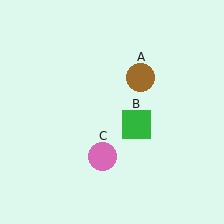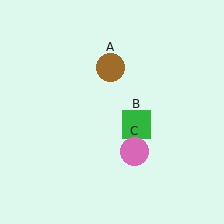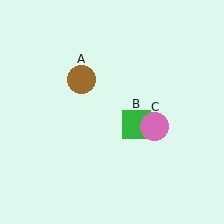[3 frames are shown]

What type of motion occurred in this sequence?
The brown circle (object A), pink circle (object C) rotated counterclockwise around the center of the scene.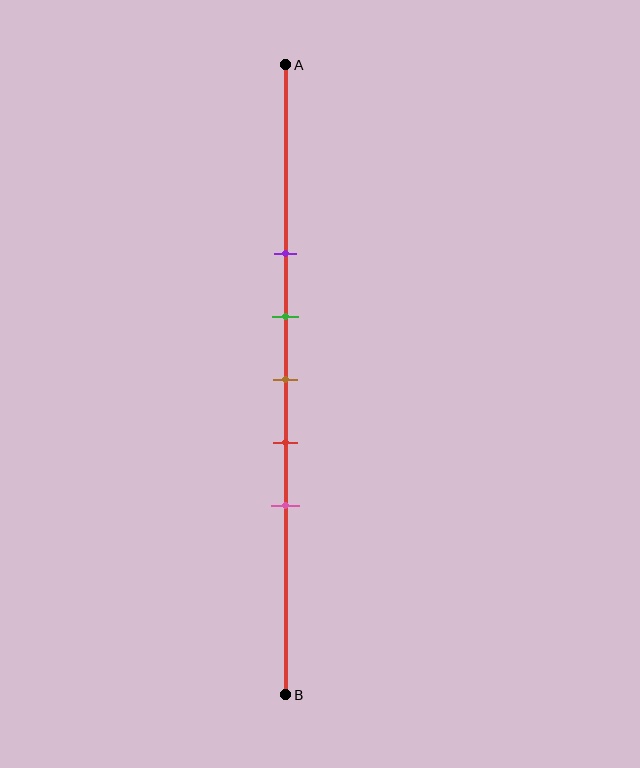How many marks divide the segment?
There are 5 marks dividing the segment.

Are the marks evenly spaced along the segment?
Yes, the marks are approximately evenly spaced.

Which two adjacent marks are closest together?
The green and brown marks are the closest adjacent pair.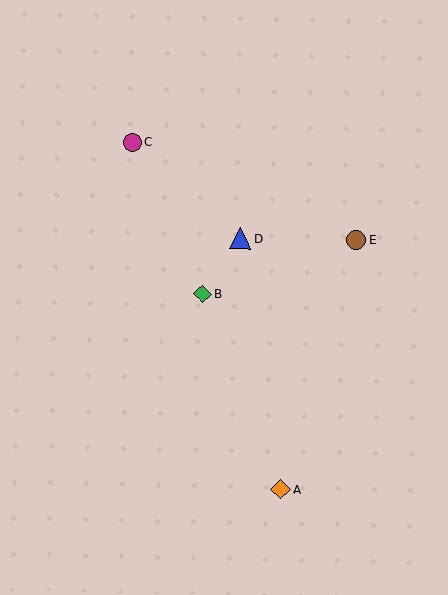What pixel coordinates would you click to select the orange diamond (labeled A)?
Click at (280, 489) to select the orange diamond A.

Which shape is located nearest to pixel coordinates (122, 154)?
The magenta circle (labeled C) at (132, 142) is nearest to that location.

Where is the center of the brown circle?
The center of the brown circle is at (357, 240).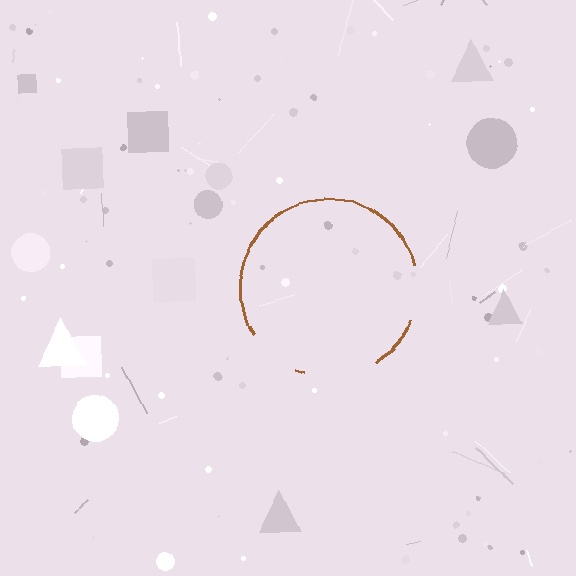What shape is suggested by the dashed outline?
The dashed outline suggests a circle.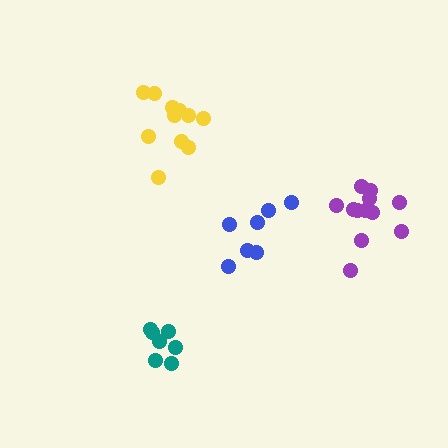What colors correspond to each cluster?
The clusters are colored: yellow, purple, teal, blue.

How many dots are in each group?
Group 1: 11 dots, Group 2: 12 dots, Group 3: 7 dots, Group 4: 7 dots (37 total).